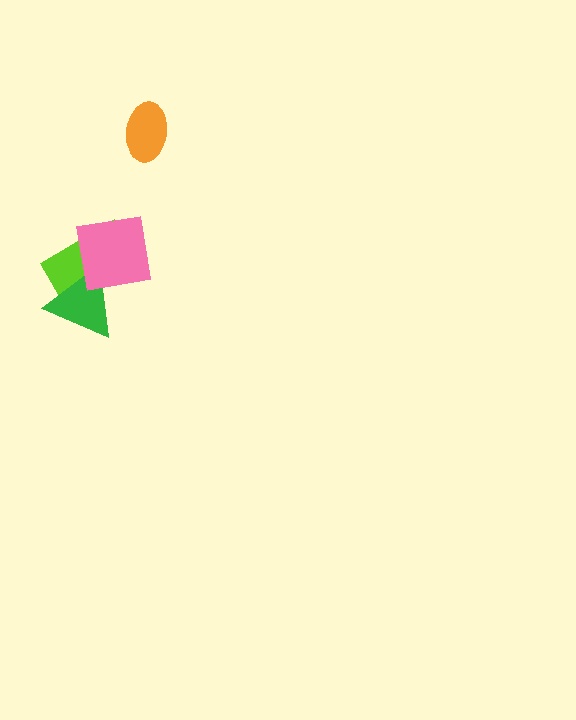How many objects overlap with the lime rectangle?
2 objects overlap with the lime rectangle.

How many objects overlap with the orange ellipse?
0 objects overlap with the orange ellipse.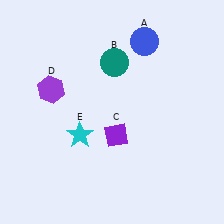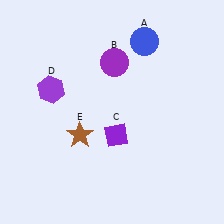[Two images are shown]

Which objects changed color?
B changed from teal to purple. E changed from cyan to brown.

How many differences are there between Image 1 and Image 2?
There are 2 differences between the two images.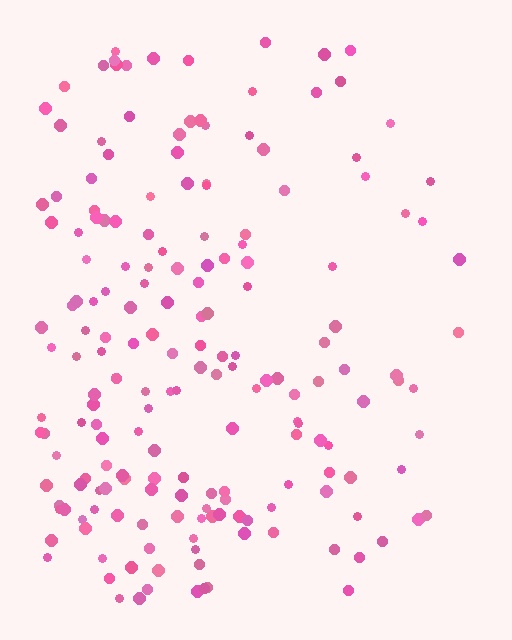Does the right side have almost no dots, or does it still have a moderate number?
Still a moderate number, just noticeably fewer than the left.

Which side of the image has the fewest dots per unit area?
The right.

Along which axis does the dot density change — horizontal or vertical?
Horizontal.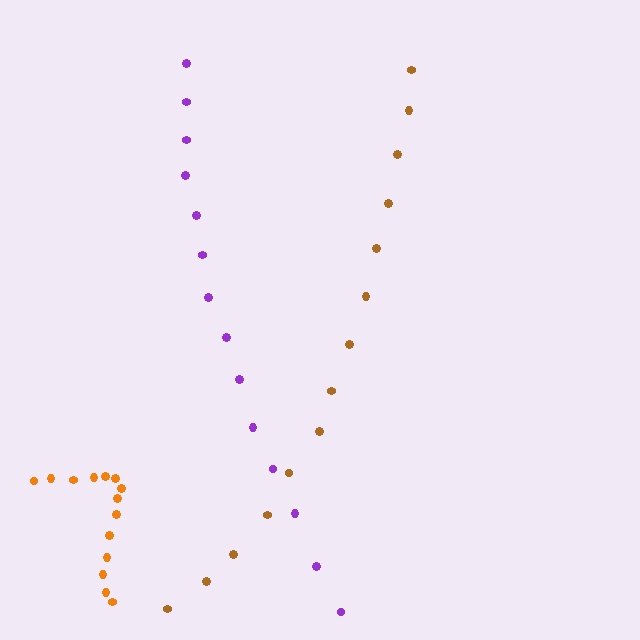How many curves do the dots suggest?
There are 3 distinct paths.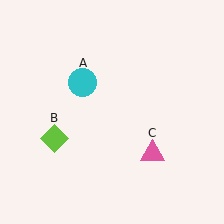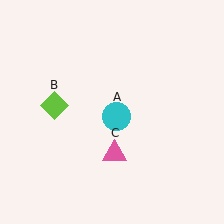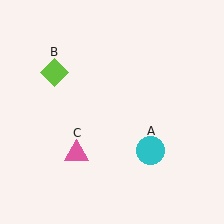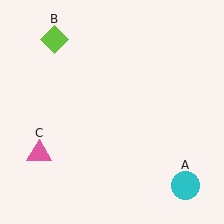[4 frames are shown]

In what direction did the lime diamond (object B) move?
The lime diamond (object B) moved up.